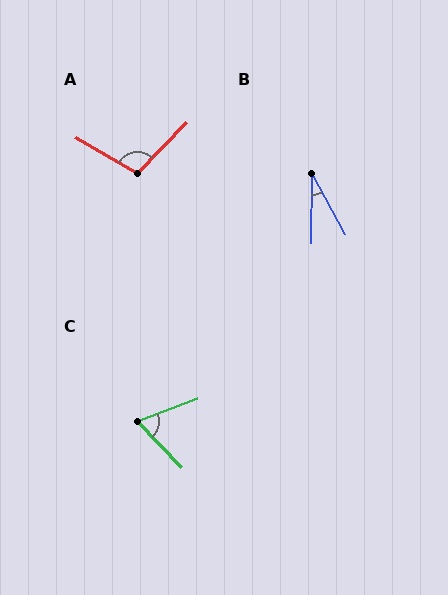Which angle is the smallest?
B, at approximately 30 degrees.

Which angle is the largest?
A, at approximately 104 degrees.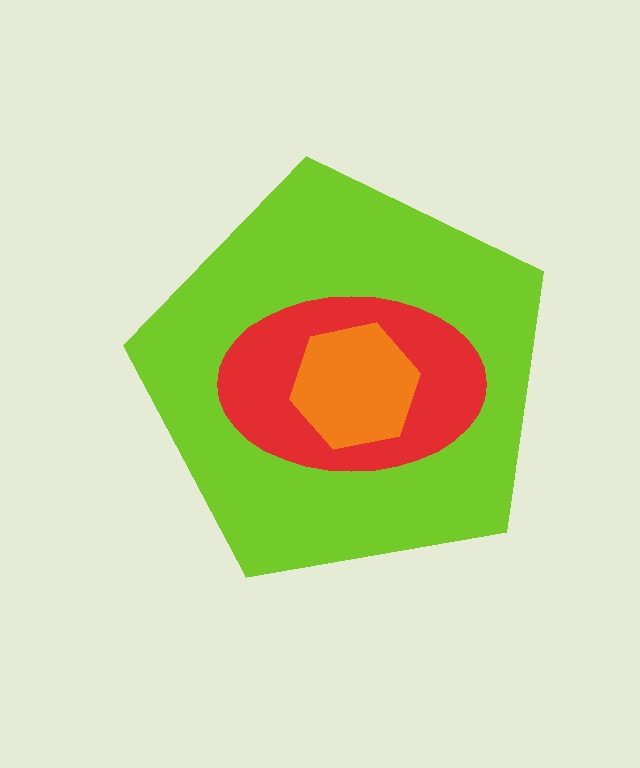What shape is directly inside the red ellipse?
The orange hexagon.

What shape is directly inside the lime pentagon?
The red ellipse.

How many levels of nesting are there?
3.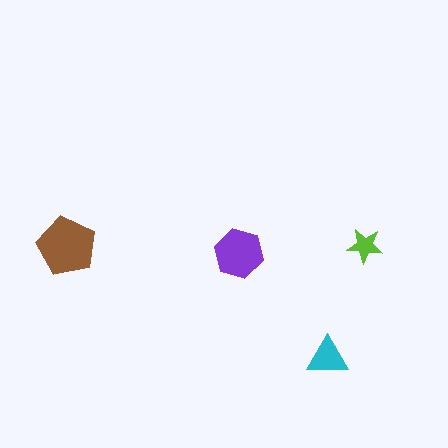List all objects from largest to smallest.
The brown pentagon, the purple hexagon, the cyan triangle, the lime star.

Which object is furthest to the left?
The brown pentagon is leftmost.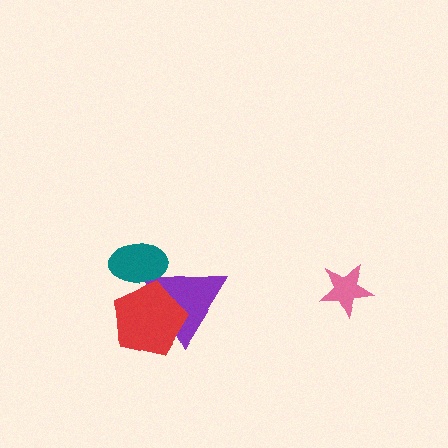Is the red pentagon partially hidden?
Yes, it is partially covered by another shape.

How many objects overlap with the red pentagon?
2 objects overlap with the red pentagon.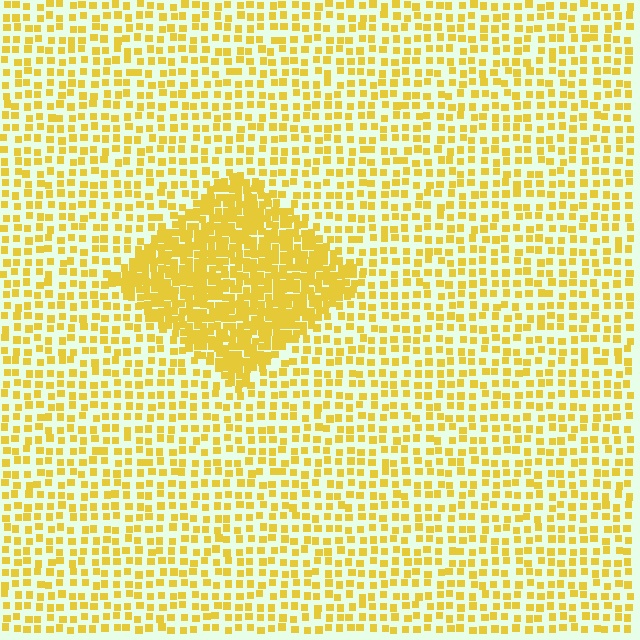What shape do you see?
I see a diamond.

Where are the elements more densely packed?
The elements are more densely packed inside the diamond boundary.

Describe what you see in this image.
The image contains small yellow elements arranged at two different densities. A diamond-shaped region is visible where the elements are more densely packed than the surrounding area.